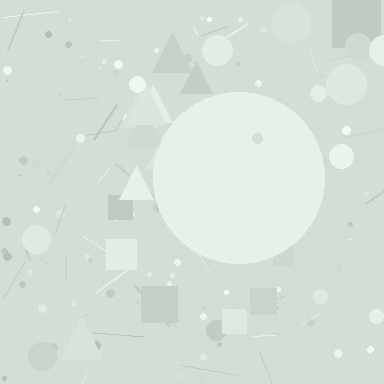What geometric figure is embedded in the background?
A circle is embedded in the background.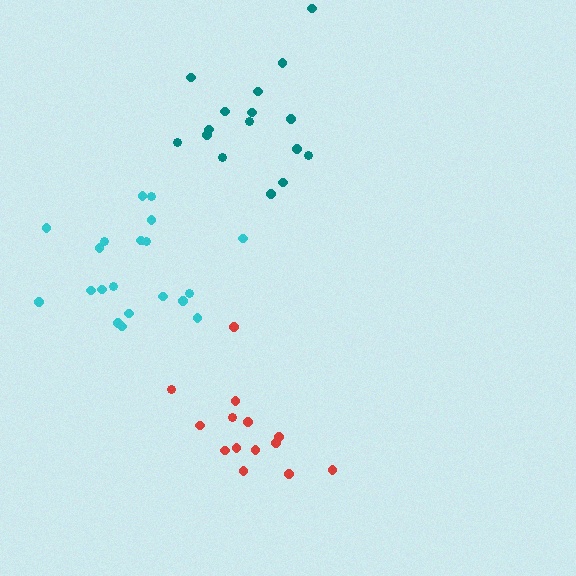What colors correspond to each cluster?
The clusters are colored: red, cyan, teal.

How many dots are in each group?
Group 1: 14 dots, Group 2: 20 dots, Group 3: 16 dots (50 total).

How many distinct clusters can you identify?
There are 3 distinct clusters.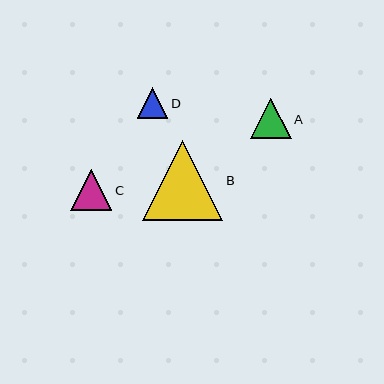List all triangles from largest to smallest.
From largest to smallest: B, C, A, D.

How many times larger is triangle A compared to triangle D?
Triangle A is approximately 1.3 times the size of triangle D.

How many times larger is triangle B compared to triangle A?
Triangle B is approximately 2.0 times the size of triangle A.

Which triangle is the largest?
Triangle B is the largest with a size of approximately 80 pixels.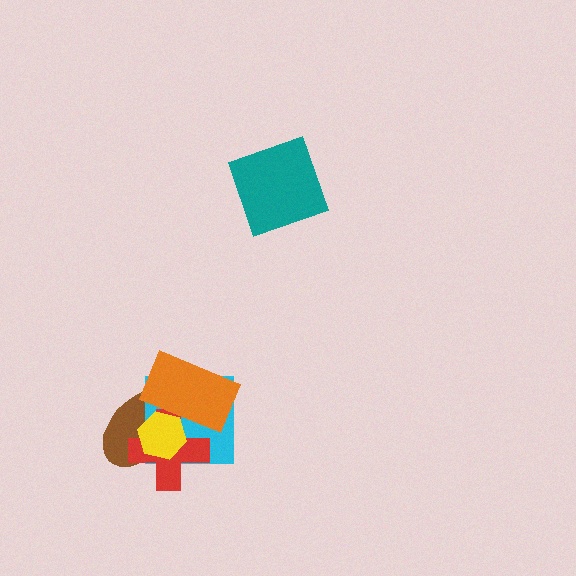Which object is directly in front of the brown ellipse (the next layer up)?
The cyan square is directly in front of the brown ellipse.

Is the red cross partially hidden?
Yes, it is partially covered by another shape.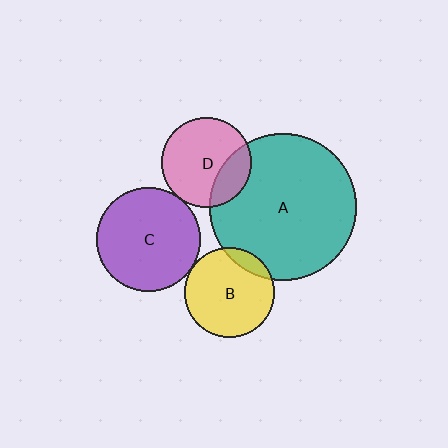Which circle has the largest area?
Circle A (teal).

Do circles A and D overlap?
Yes.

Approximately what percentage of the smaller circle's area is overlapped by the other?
Approximately 25%.